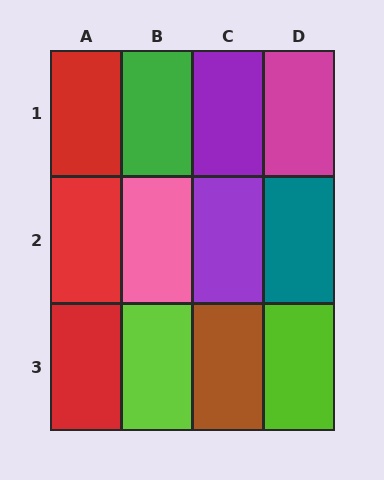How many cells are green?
1 cell is green.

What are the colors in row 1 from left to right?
Red, green, purple, magenta.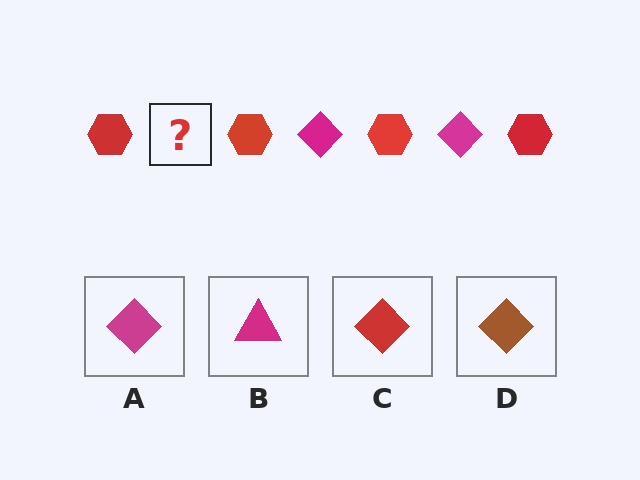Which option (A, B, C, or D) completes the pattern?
A.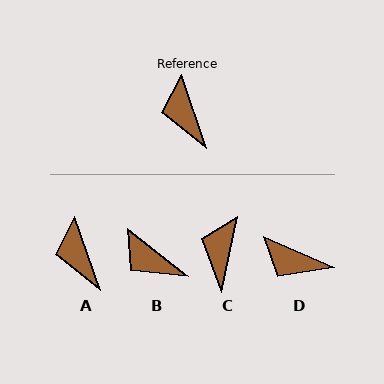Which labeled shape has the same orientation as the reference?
A.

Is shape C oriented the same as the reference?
No, it is off by about 31 degrees.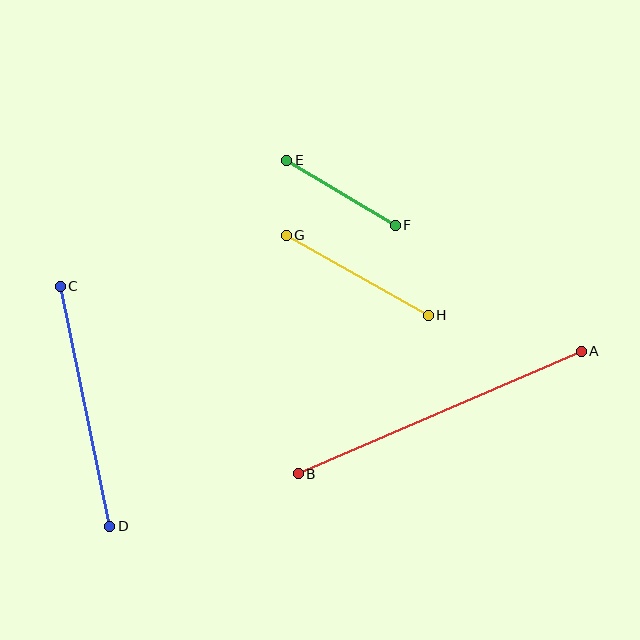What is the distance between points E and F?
The distance is approximately 127 pixels.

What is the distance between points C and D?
The distance is approximately 245 pixels.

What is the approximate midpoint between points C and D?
The midpoint is at approximately (85, 406) pixels.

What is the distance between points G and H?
The distance is approximately 163 pixels.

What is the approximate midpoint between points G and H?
The midpoint is at approximately (357, 275) pixels.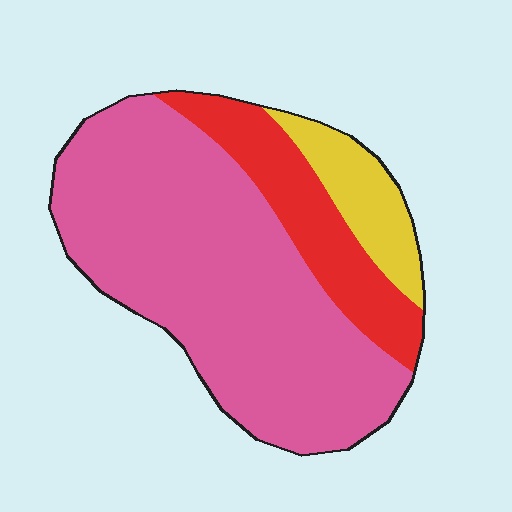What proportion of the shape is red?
Red takes up about one fifth (1/5) of the shape.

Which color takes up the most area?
Pink, at roughly 70%.